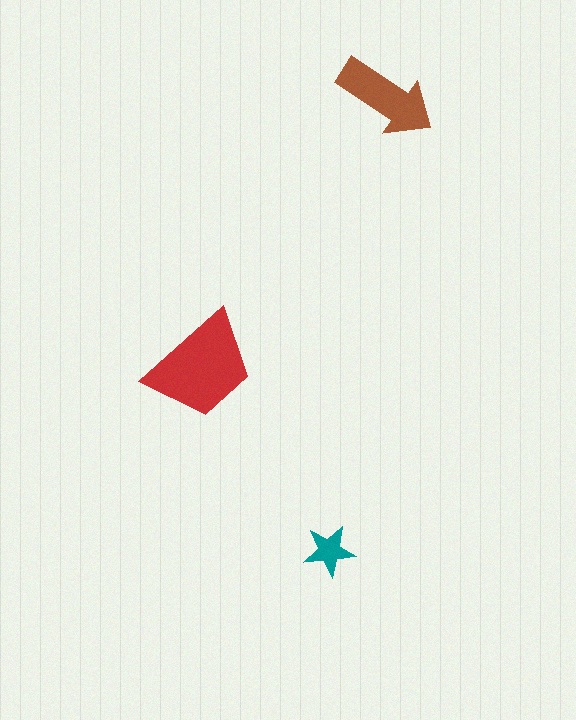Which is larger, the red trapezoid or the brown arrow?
The red trapezoid.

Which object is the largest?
The red trapezoid.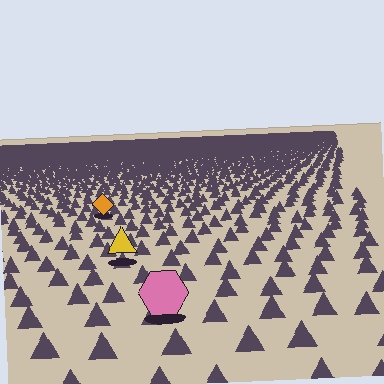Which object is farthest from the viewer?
The orange diamond is farthest from the viewer. It appears smaller and the ground texture around it is denser.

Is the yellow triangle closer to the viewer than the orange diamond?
Yes. The yellow triangle is closer — you can tell from the texture gradient: the ground texture is coarser near it.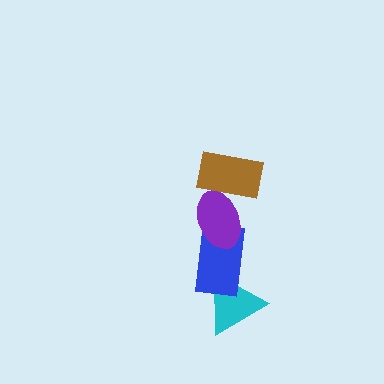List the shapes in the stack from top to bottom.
From top to bottom: the brown rectangle, the purple ellipse, the blue rectangle, the cyan triangle.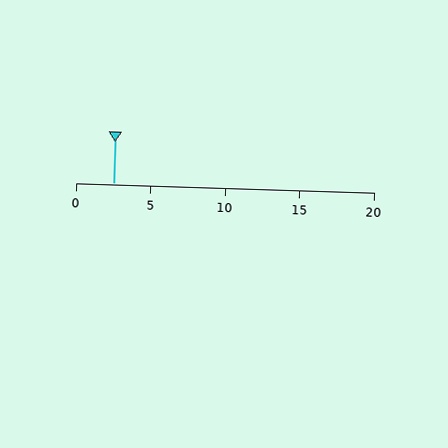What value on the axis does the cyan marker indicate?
The marker indicates approximately 2.5.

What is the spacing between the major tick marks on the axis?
The major ticks are spaced 5 apart.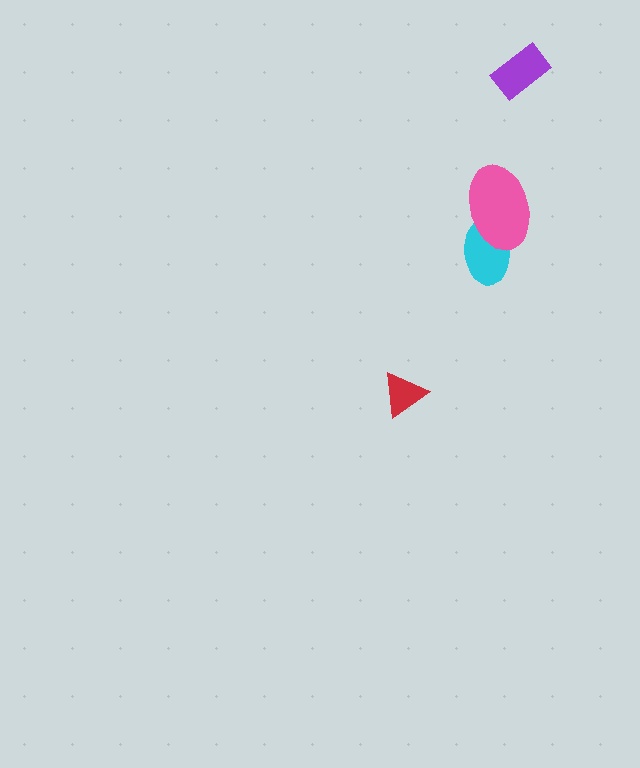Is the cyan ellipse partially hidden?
Yes, it is partially covered by another shape.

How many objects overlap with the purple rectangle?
0 objects overlap with the purple rectangle.